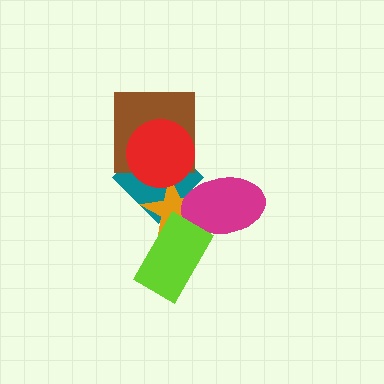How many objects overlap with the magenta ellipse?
3 objects overlap with the magenta ellipse.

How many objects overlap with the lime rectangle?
2 objects overlap with the lime rectangle.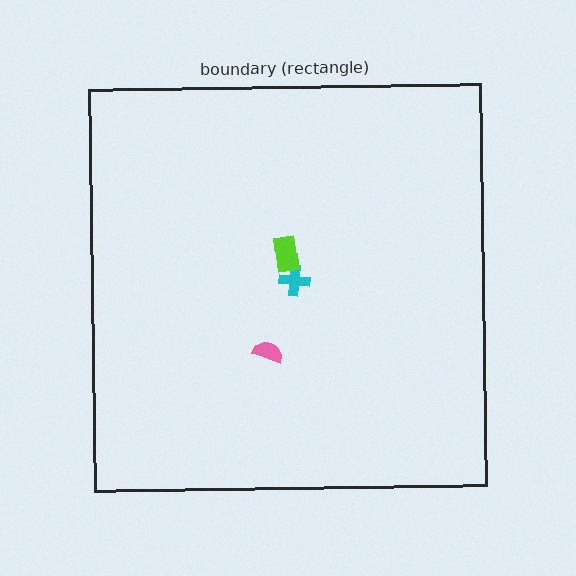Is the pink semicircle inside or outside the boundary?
Inside.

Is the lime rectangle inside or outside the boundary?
Inside.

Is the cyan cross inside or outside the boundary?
Inside.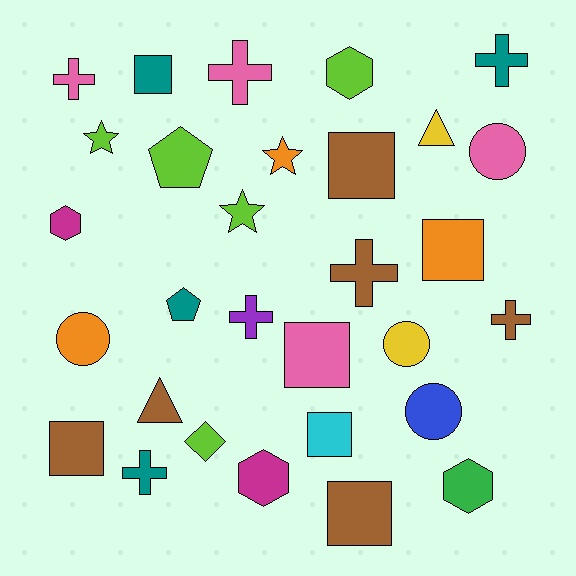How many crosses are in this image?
There are 7 crosses.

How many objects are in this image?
There are 30 objects.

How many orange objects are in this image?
There are 3 orange objects.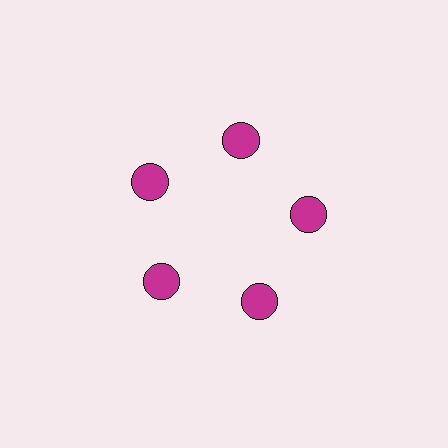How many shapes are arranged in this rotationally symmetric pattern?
There are 5 shapes, arranged in 5 groups of 1.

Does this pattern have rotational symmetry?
Yes, this pattern has 5-fold rotational symmetry. It looks the same after rotating 72 degrees around the center.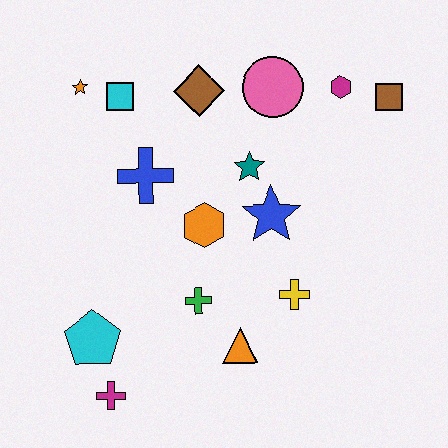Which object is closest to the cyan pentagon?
The magenta cross is closest to the cyan pentagon.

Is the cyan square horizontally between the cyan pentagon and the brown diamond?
Yes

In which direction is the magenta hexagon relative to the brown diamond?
The magenta hexagon is to the right of the brown diamond.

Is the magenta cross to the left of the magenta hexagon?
Yes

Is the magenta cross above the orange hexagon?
No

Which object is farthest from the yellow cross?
The orange star is farthest from the yellow cross.